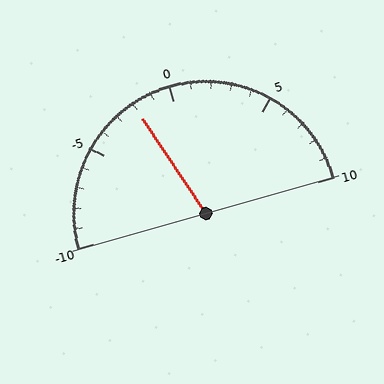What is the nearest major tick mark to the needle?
The nearest major tick mark is 0.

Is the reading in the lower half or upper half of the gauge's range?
The reading is in the lower half of the range (-10 to 10).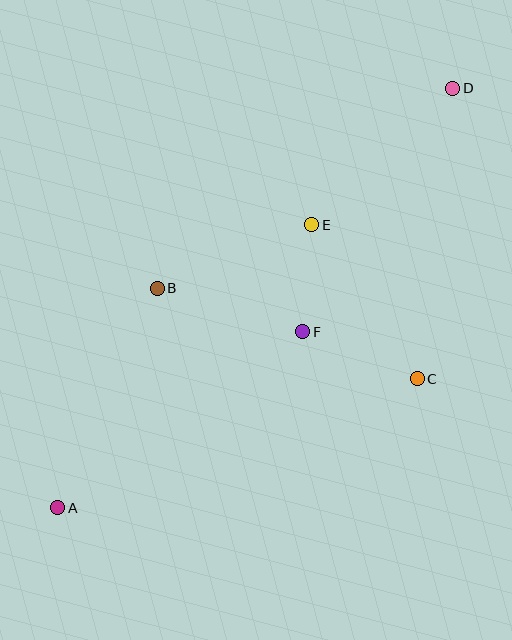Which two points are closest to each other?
Points E and F are closest to each other.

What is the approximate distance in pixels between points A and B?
The distance between A and B is approximately 241 pixels.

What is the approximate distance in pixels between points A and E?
The distance between A and E is approximately 381 pixels.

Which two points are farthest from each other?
Points A and D are farthest from each other.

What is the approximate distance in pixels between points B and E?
The distance between B and E is approximately 167 pixels.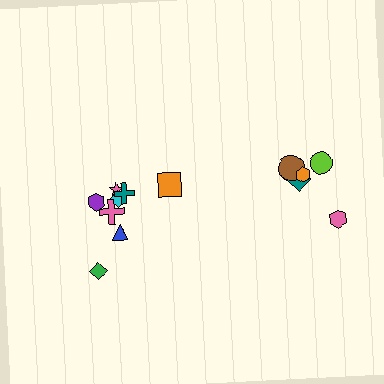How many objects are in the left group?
There are 8 objects.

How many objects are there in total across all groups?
There are 14 objects.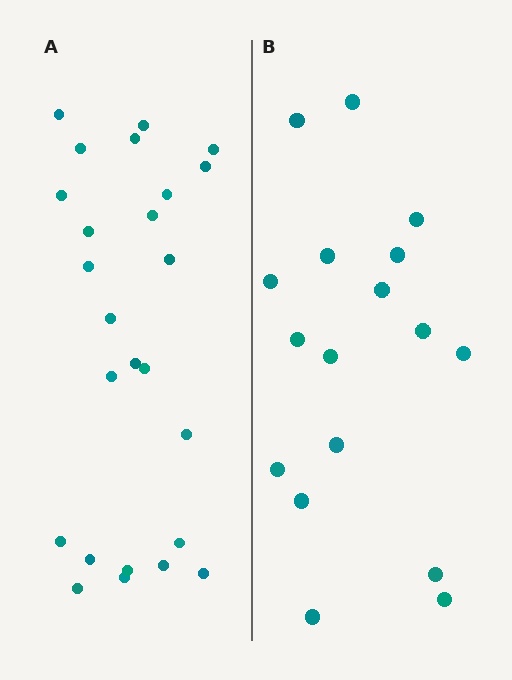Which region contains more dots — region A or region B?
Region A (the left region) has more dots.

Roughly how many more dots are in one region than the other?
Region A has roughly 8 or so more dots than region B.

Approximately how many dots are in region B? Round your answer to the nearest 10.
About 20 dots. (The exact count is 17, which rounds to 20.)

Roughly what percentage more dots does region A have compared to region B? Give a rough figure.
About 45% more.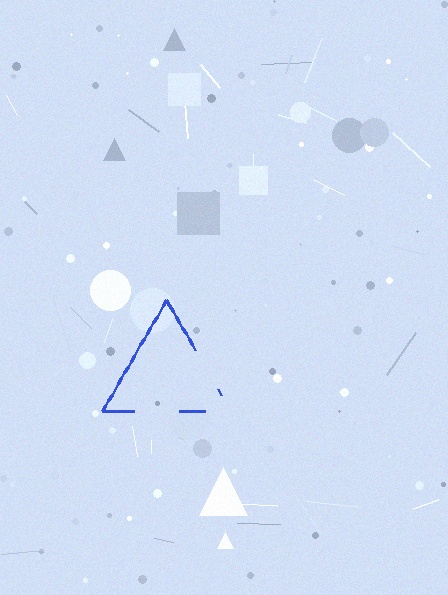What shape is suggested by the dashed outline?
The dashed outline suggests a triangle.